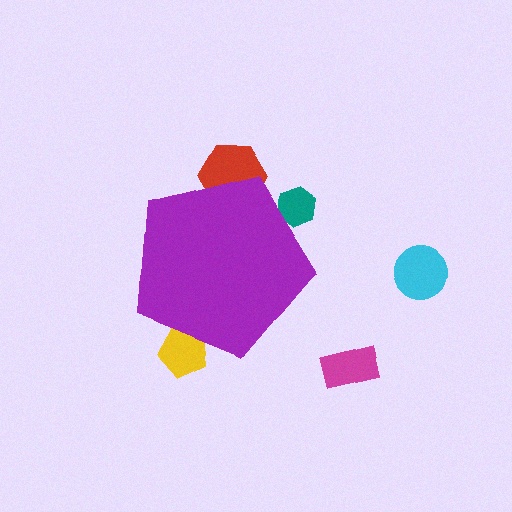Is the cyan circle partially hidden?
No, the cyan circle is fully visible.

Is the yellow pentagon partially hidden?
Yes, the yellow pentagon is partially hidden behind the purple pentagon.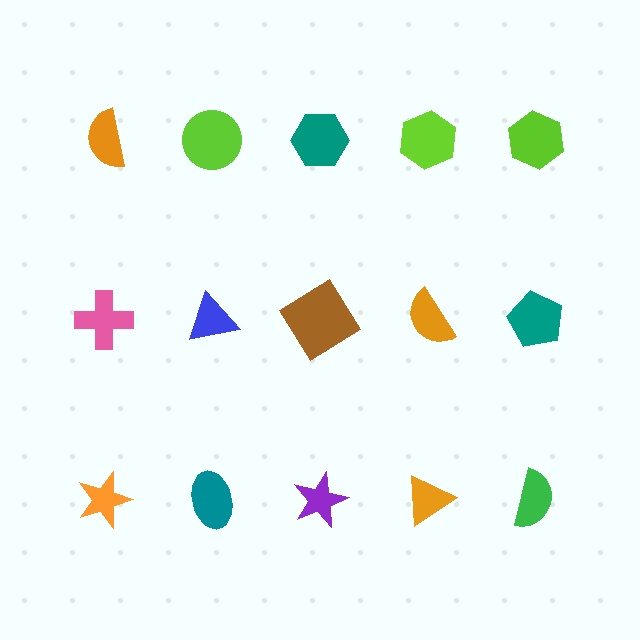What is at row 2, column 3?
A brown diamond.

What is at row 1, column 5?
A lime hexagon.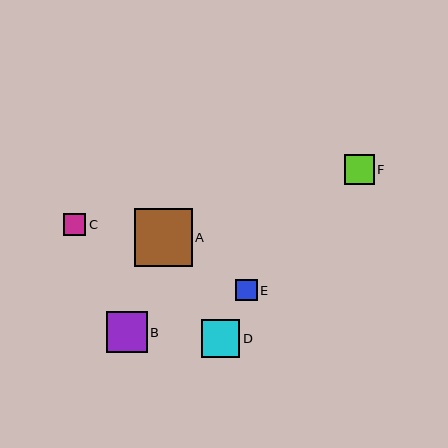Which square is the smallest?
Square E is the smallest with a size of approximately 21 pixels.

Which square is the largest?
Square A is the largest with a size of approximately 58 pixels.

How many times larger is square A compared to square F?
Square A is approximately 2.0 times the size of square F.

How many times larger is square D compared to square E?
Square D is approximately 1.8 times the size of square E.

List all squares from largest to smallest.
From largest to smallest: A, B, D, F, C, E.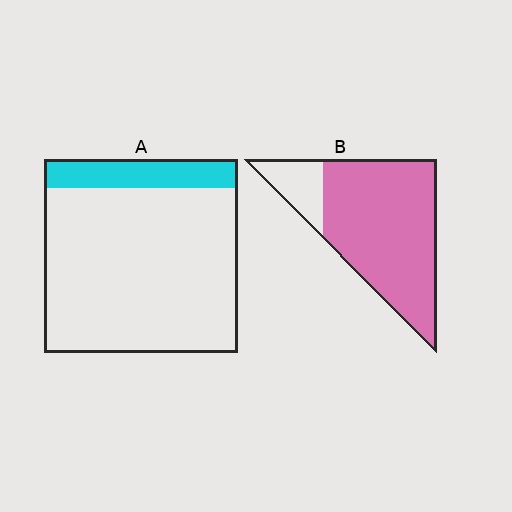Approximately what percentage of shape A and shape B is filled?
A is approximately 15% and B is approximately 85%.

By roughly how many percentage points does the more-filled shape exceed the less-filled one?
By roughly 70 percentage points (B over A).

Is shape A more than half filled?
No.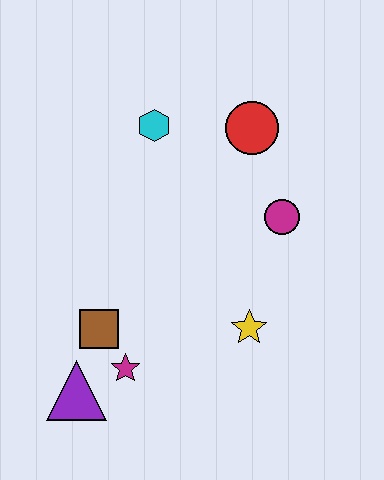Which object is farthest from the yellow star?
The cyan hexagon is farthest from the yellow star.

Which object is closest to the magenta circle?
The red circle is closest to the magenta circle.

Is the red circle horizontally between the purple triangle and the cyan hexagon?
No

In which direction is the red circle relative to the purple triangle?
The red circle is above the purple triangle.